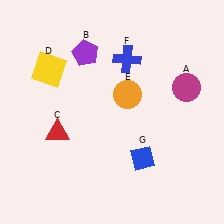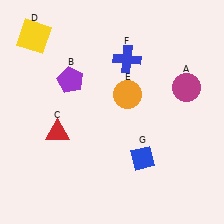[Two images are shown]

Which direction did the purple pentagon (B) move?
The purple pentagon (B) moved down.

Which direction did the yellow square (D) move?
The yellow square (D) moved up.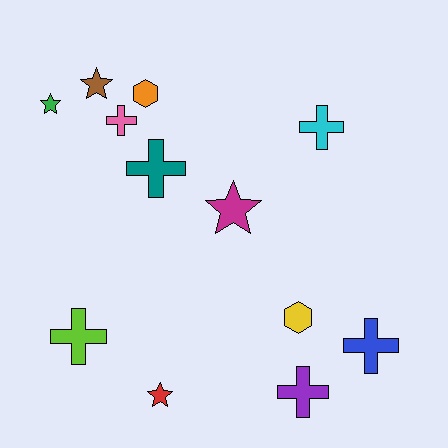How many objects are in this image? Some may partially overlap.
There are 12 objects.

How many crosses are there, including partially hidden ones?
There are 6 crosses.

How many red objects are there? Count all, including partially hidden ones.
There is 1 red object.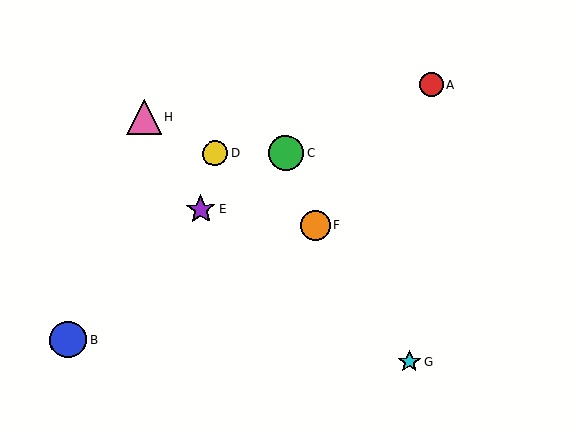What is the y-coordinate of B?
Object B is at y≈340.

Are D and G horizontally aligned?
No, D is at y≈153 and G is at y≈362.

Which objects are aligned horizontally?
Objects C, D are aligned horizontally.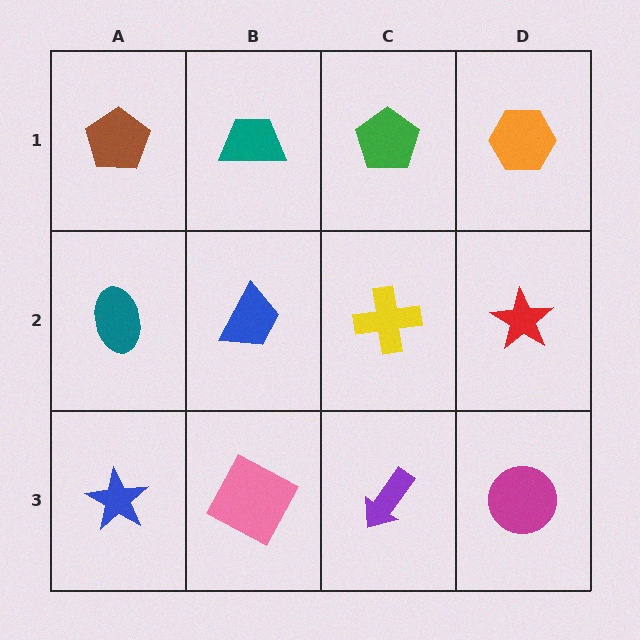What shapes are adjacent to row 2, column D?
An orange hexagon (row 1, column D), a magenta circle (row 3, column D), a yellow cross (row 2, column C).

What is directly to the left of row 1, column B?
A brown pentagon.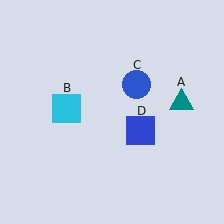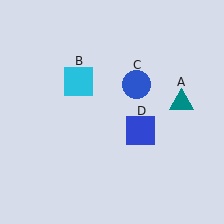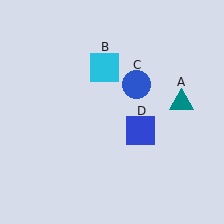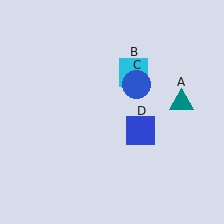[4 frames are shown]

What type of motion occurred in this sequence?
The cyan square (object B) rotated clockwise around the center of the scene.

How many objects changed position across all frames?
1 object changed position: cyan square (object B).